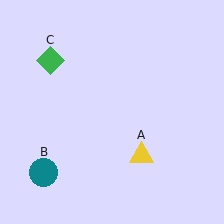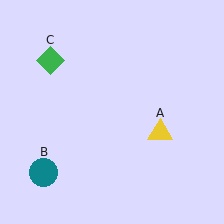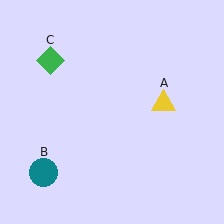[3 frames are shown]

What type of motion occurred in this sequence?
The yellow triangle (object A) rotated counterclockwise around the center of the scene.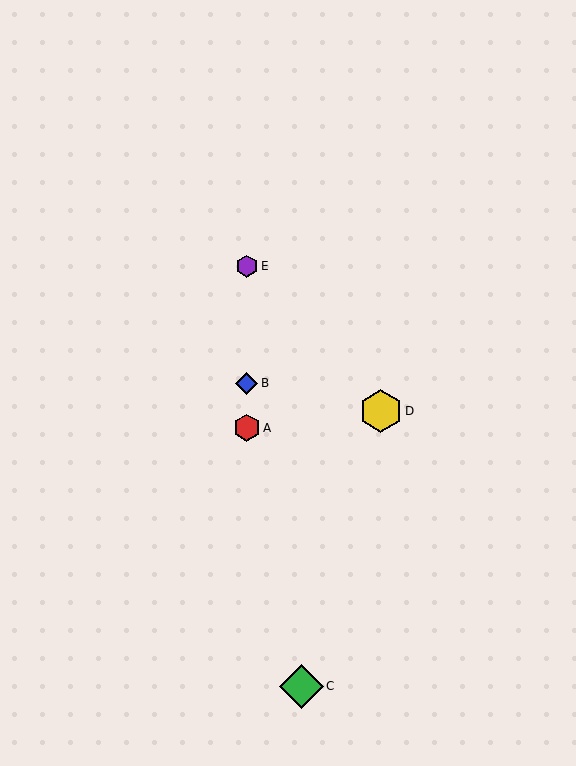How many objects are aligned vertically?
3 objects (A, B, E) are aligned vertically.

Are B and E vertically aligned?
Yes, both are at x≈247.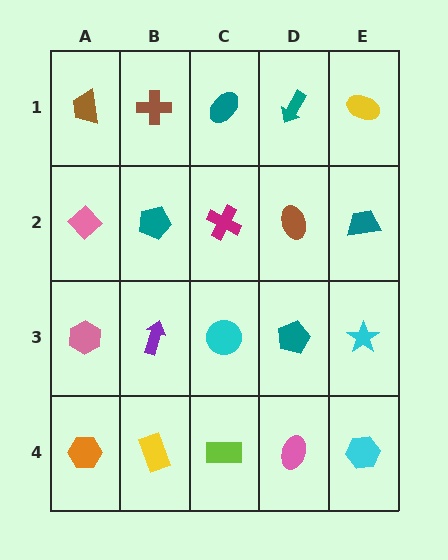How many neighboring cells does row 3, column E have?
3.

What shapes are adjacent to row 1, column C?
A magenta cross (row 2, column C), a brown cross (row 1, column B), a teal arrow (row 1, column D).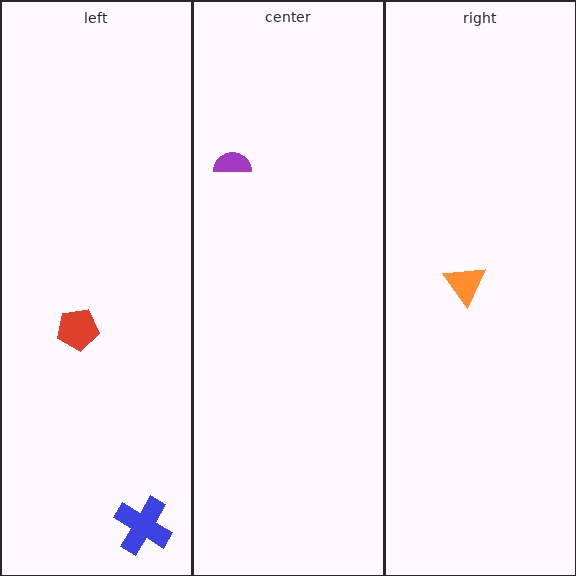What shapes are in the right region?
The orange triangle.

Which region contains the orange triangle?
The right region.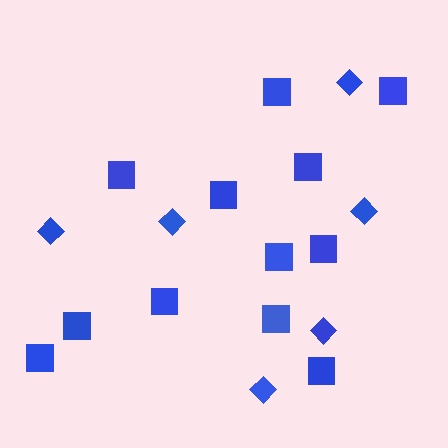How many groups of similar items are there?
There are 2 groups: one group of squares (12) and one group of diamonds (6).